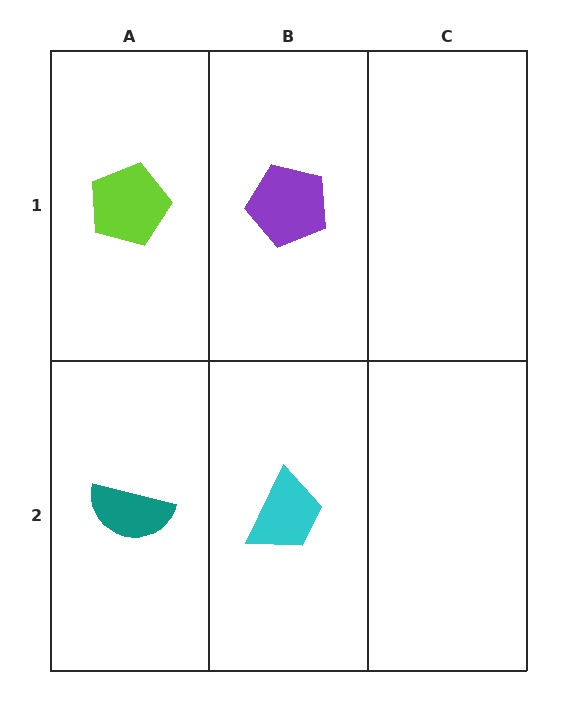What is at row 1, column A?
A lime pentagon.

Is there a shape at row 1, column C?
No, that cell is empty.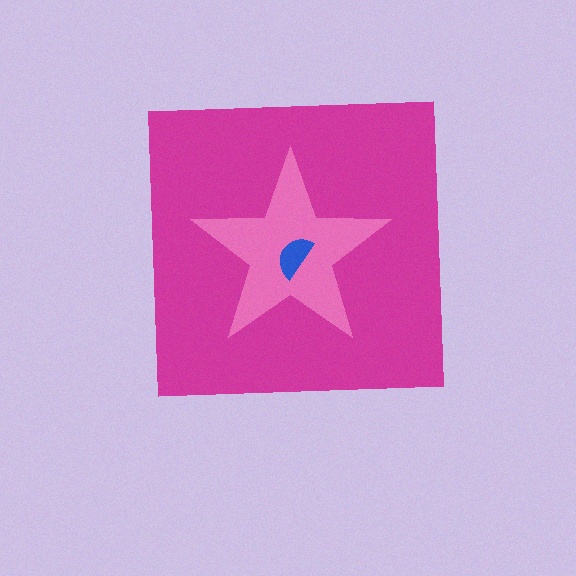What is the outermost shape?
The magenta square.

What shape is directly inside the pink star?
The blue semicircle.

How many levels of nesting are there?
3.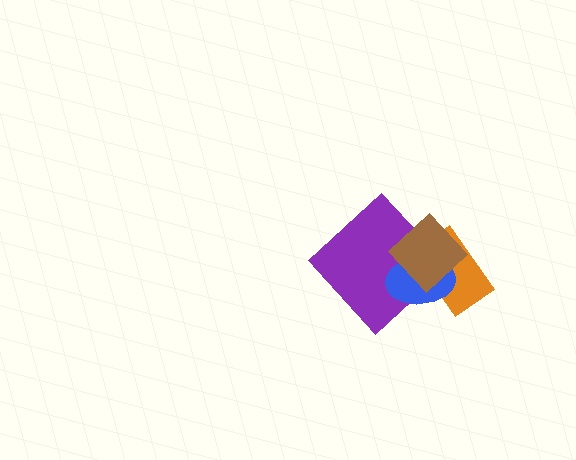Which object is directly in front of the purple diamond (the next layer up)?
The blue ellipse is directly in front of the purple diamond.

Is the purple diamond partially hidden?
Yes, it is partially covered by another shape.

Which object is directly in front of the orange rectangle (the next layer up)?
The purple diamond is directly in front of the orange rectangle.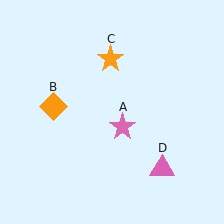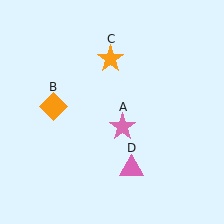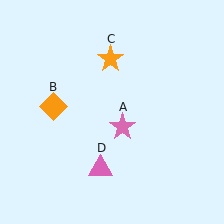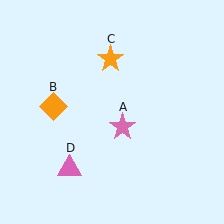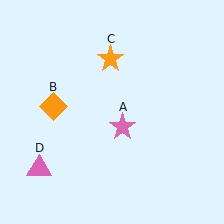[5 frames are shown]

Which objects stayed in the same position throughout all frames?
Pink star (object A) and orange diamond (object B) and orange star (object C) remained stationary.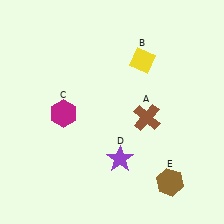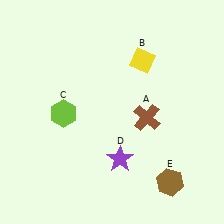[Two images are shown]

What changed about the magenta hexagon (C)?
In Image 1, C is magenta. In Image 2, it changed to lime.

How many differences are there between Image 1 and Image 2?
There is 1 difference between the two images.